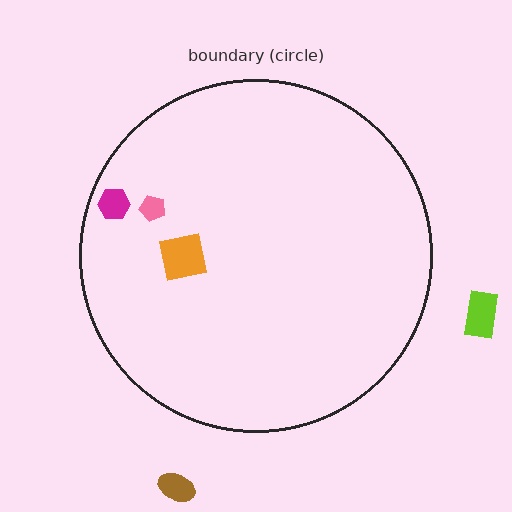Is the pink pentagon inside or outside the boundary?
Inside.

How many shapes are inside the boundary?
3 inside, 2 outside.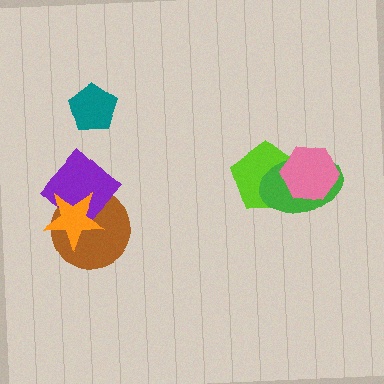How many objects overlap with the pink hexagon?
2 objects overlap with the pink hexagon.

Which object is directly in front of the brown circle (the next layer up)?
The purple diamond is directly in front of the brown circle.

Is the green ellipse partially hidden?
Yes, it is partially covered by another shape.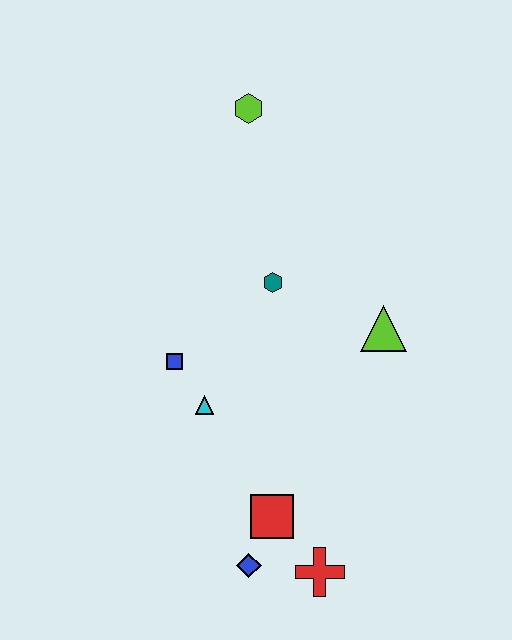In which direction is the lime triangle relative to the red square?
The lime triangle is above the red square.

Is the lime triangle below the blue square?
No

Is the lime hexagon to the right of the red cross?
No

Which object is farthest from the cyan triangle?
The lime hexagon is farthest from the cyan triangle.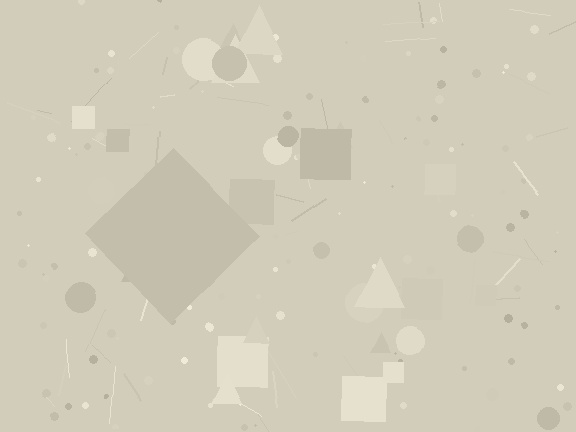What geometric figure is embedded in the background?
A diamond is embedded in the background.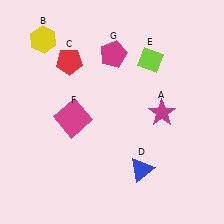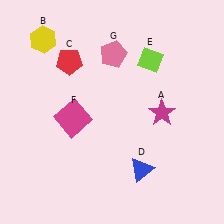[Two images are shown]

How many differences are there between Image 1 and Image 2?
There is 1 difference between the two images.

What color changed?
The pentagon (G) changed from magenta in Image 1 to pink in Image 2.